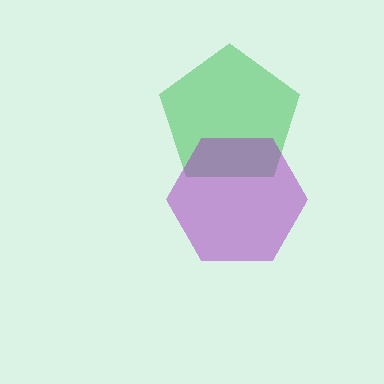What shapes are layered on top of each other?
The layered shapes are: a green pentagon, a purple hexagon.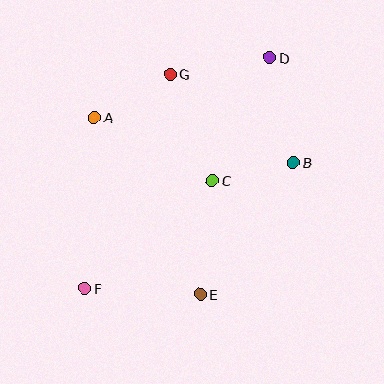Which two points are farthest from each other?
Points D and F are farthest from each other.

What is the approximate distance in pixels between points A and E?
The distance between A and E is approximately 206 pixels.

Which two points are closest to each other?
Points B and C are closest to each other.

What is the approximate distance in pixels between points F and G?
The distance between F and G is approximately 231 pixels.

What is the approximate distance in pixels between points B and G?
The distance between B and G is approximately 152 pixels.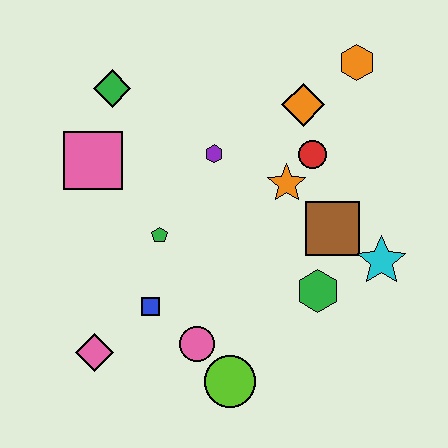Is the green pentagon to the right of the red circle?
No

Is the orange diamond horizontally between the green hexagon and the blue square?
Yes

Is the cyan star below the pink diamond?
No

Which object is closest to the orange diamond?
The red circle is closest to the orange diamond.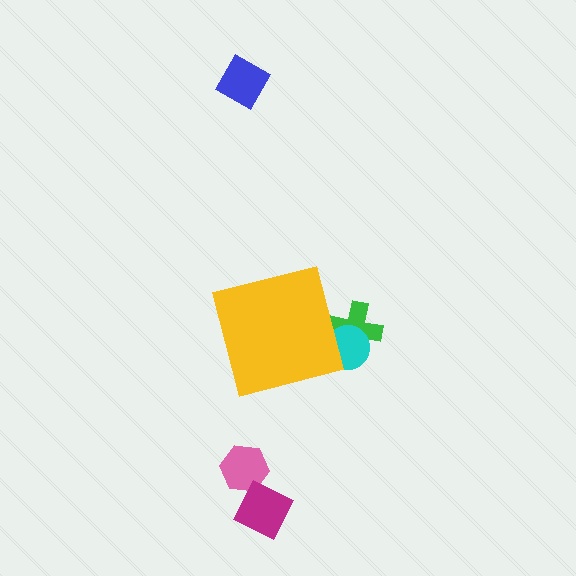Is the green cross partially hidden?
Yes, the green cross is partially hidden behind the yellow square.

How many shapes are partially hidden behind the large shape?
2 shapes are partially hidden.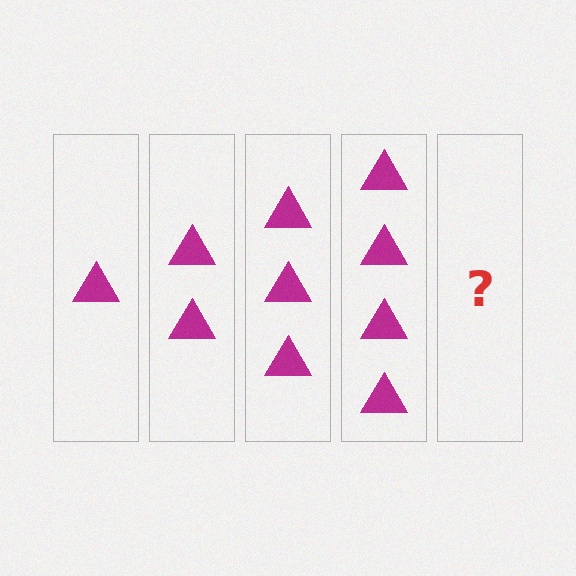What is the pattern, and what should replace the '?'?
The pattern is that each step adds one more triangle. The '?' should be 5 triangles.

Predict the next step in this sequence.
The next step is 5 triangles.